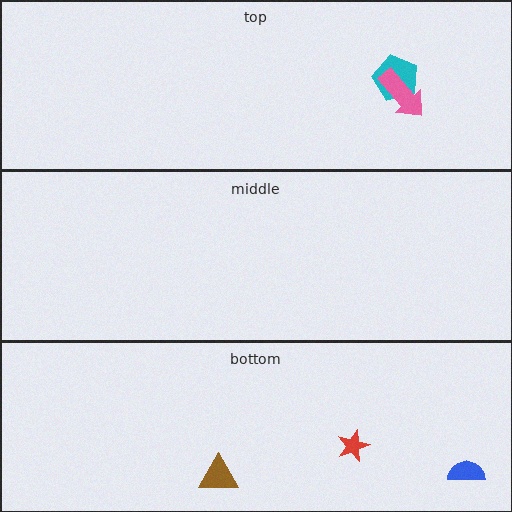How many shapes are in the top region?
2.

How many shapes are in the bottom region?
3.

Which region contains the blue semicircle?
The bottom region.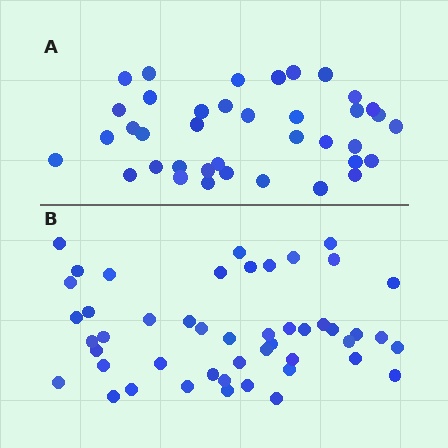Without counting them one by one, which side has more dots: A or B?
Region B (the bottom region) has more dots.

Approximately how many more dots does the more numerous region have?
Region B has roughly 10 or so more dots than region A.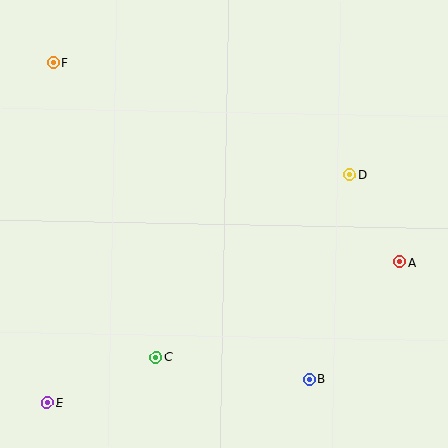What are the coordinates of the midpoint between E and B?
The midpoint between E and B is at (178, 391).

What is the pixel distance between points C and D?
The distance between C and D is 266 pixels.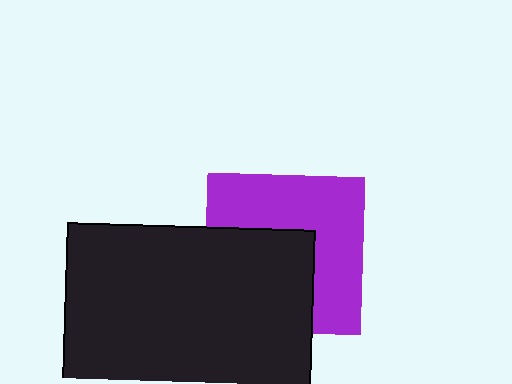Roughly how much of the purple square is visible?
About half of it is visible (roughly 54%).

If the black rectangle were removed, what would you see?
You would see the complete purple square.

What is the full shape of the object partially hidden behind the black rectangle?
The partially hidden object is a purple square.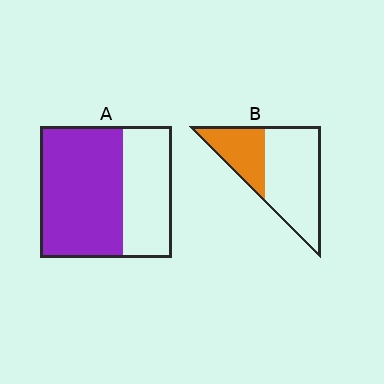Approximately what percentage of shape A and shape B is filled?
A is approximately 65% and B is approximately 35%.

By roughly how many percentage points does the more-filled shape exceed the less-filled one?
By roughly 30 percentage points (A over B).